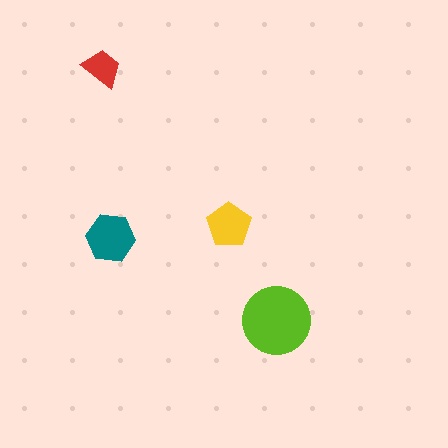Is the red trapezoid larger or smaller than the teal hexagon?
Smaller.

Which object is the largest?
The lime circle.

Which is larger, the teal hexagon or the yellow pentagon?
The teal hexagon.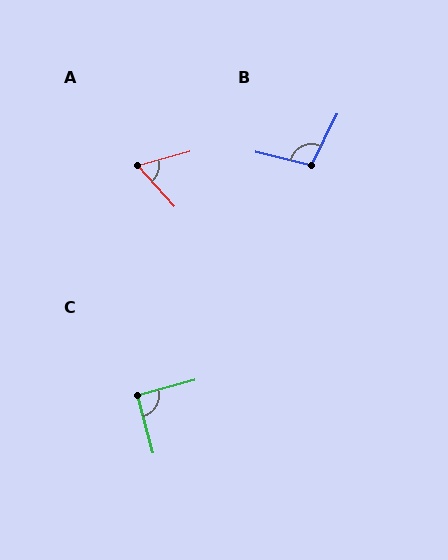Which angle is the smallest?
A, at approximately 64 degrees.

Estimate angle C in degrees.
Approximately 90 degrees.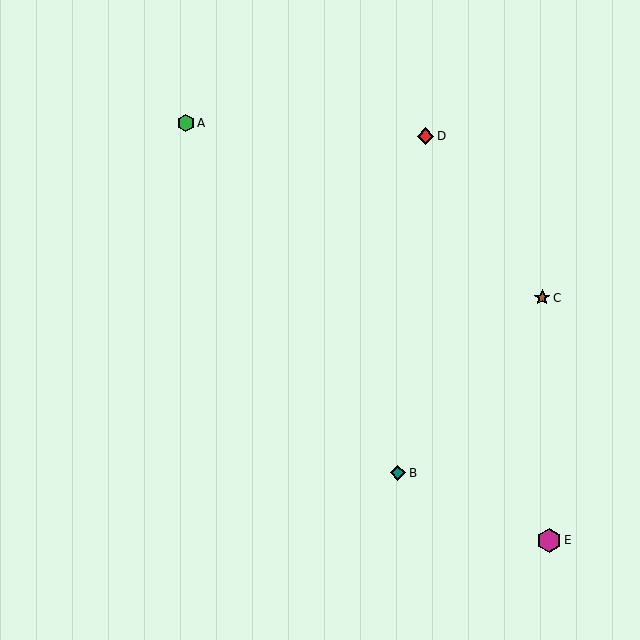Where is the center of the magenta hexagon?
The center of the magenta hexagon is at (549, 540).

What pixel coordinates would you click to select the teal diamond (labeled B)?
Click at (398, 473) to select the teal diamond B.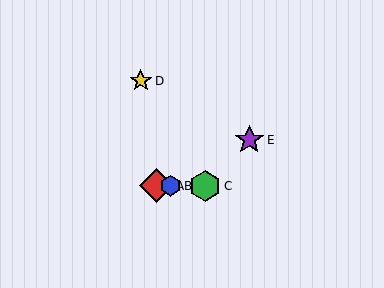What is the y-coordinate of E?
Object E is at y≈140.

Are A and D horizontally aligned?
No, A is at y≈186 and D is at y≈81.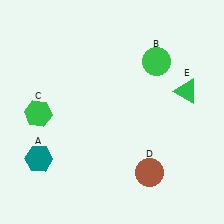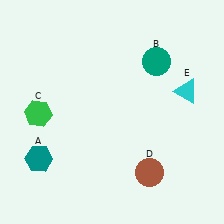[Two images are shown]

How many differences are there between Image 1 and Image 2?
There are 2 differences between the two images.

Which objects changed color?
B changed from green to teal. E changed from green to cyan.